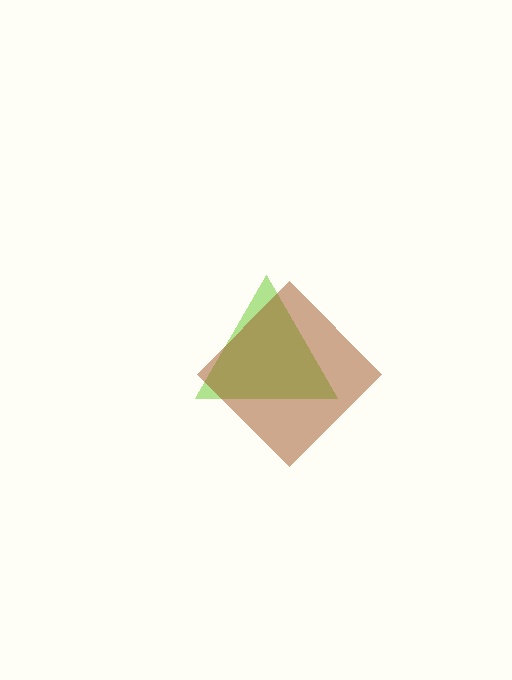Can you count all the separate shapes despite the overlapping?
Yes, there are 2 separate shapes.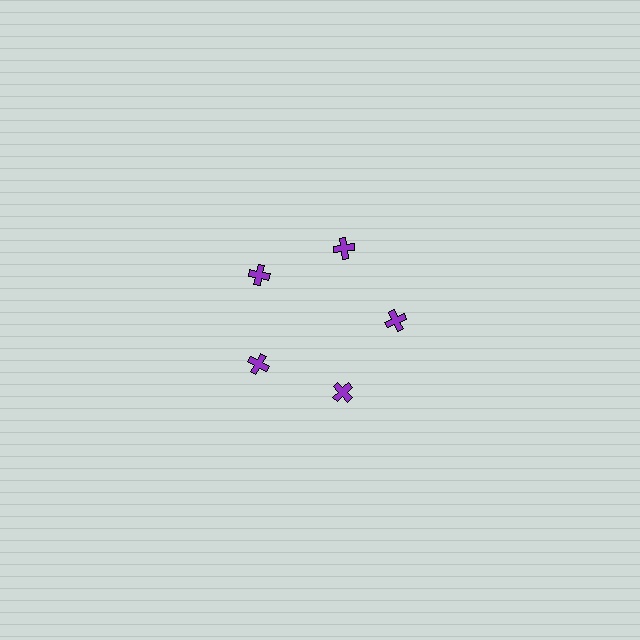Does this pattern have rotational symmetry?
Yes, this pattern has 5-fold rotational symmetry. It looks the same after rotating 72 degrees around the center.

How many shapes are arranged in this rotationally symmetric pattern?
There are 5 shapes, arranged in 5 groups of 1.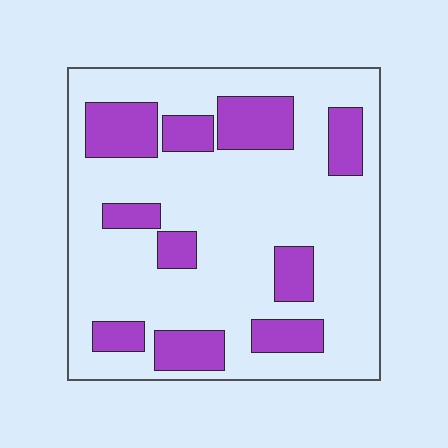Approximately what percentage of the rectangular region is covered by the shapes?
Approximately 25%.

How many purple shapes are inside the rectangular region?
10.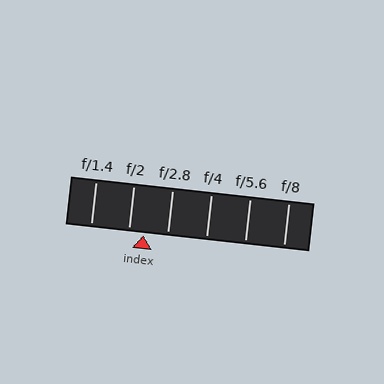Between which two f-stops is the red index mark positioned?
The index mark is between f/2 and f/2.8.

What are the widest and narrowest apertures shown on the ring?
The widest aperture shown is f/1.4 and the narrowest is f/8.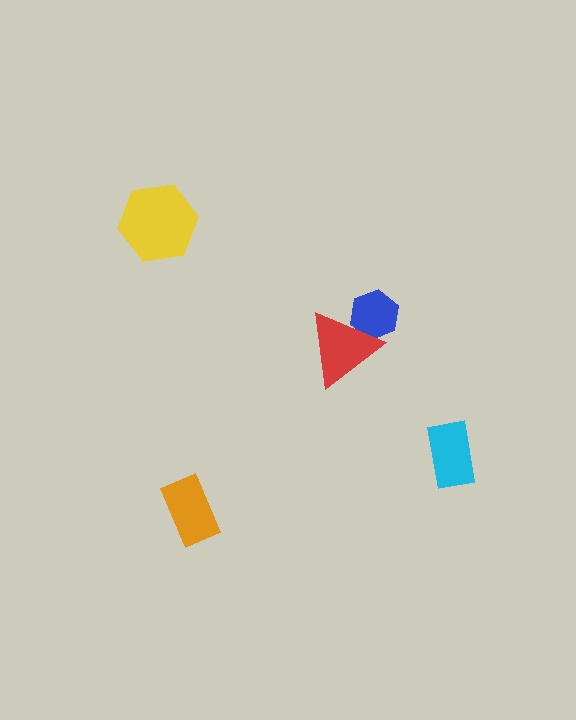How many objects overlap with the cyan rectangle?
0 objects overlap with the cyan rectangle.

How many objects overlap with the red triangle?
1 object overlaps with the red triangle.